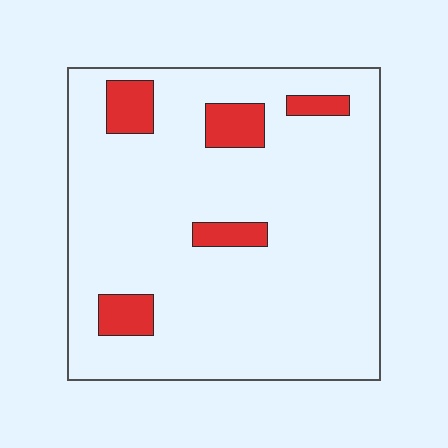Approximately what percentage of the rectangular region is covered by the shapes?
Approximately 10%.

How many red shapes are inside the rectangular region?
5.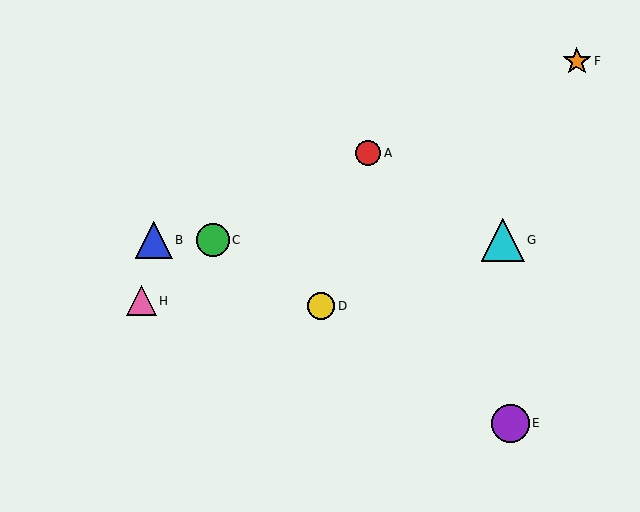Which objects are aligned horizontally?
Objects B, C, G are aligned horizontally.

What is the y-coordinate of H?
Object H is at y≈301.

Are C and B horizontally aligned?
Yes, both are at y≈240.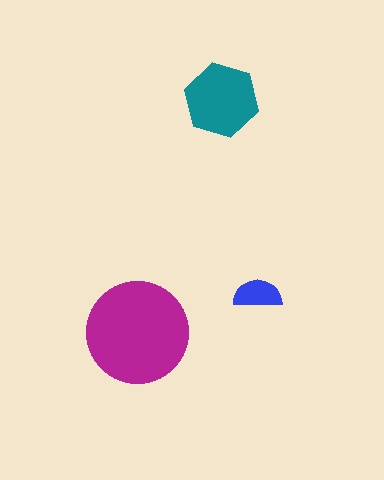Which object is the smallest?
The blue semicircle.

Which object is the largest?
The magenta circle.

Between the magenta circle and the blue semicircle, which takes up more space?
The magenta circle.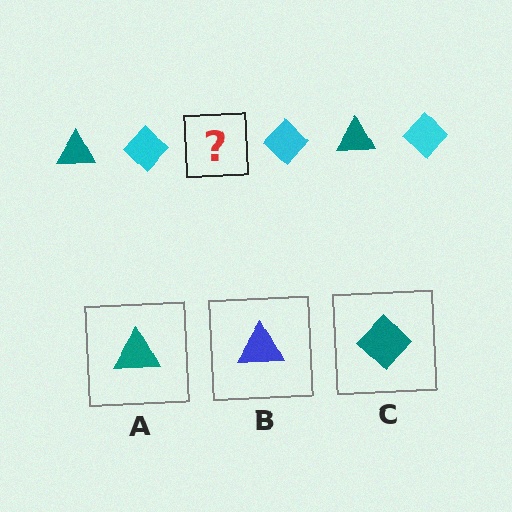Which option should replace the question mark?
Option A.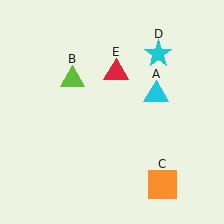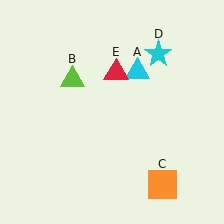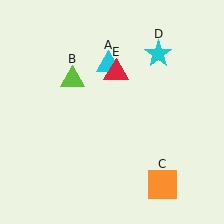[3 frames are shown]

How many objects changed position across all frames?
1 object changed position: cyan triangle (object A).